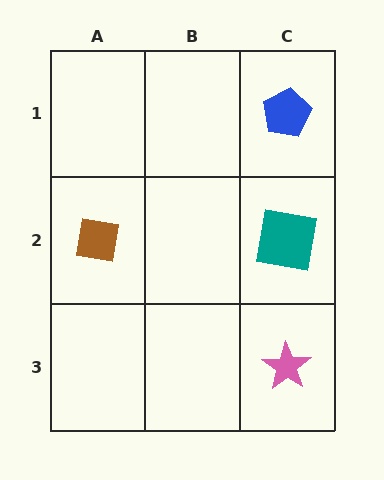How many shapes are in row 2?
2 shapes.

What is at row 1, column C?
A blue pentagon.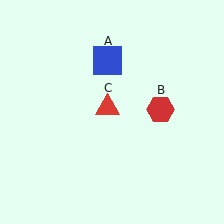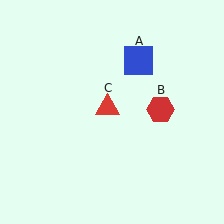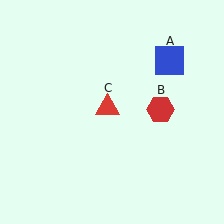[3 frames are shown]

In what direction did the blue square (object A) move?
The blue square (object A) moved right.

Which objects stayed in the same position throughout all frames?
Red hexagon (object B) and red triangle (object C) remained stationary.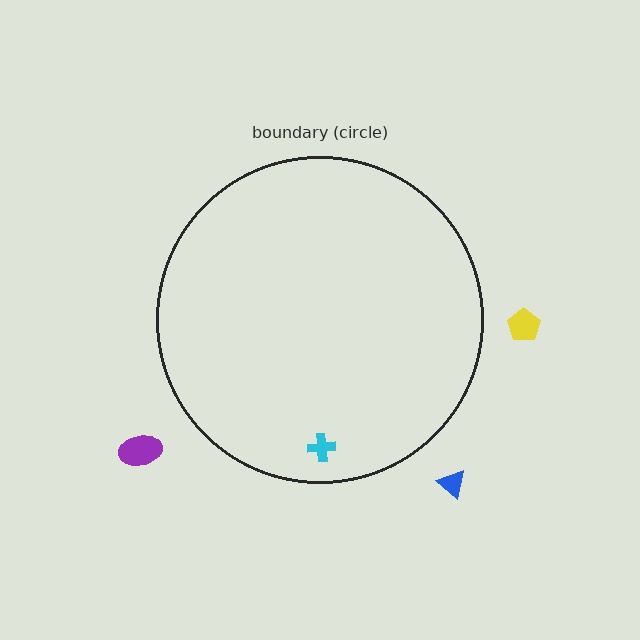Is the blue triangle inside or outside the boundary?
Outside.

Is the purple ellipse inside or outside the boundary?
Outside.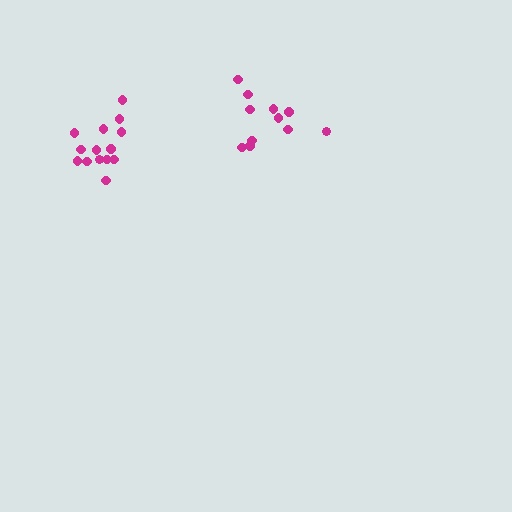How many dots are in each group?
Group 1: 11 dots, Group 2: 14 dots (25 total).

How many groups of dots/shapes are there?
There are 2 groups.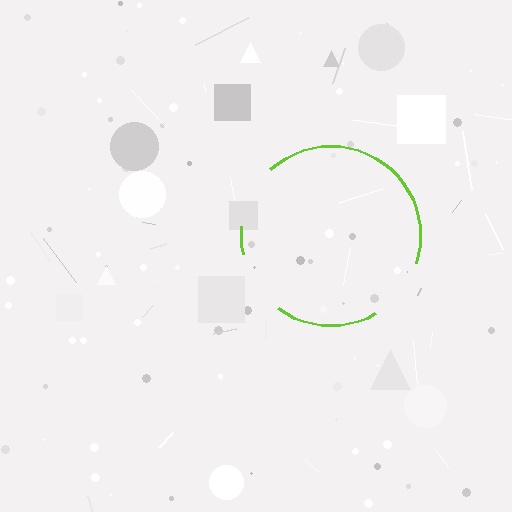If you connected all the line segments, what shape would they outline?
They would outline a circle.